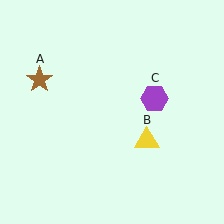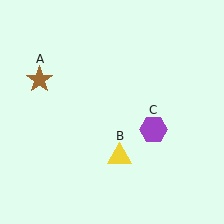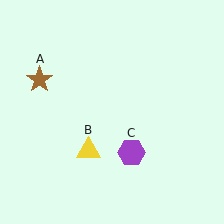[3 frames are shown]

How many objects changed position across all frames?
2 objects changed position: yellow triangle (object B), purple hexagon (object C).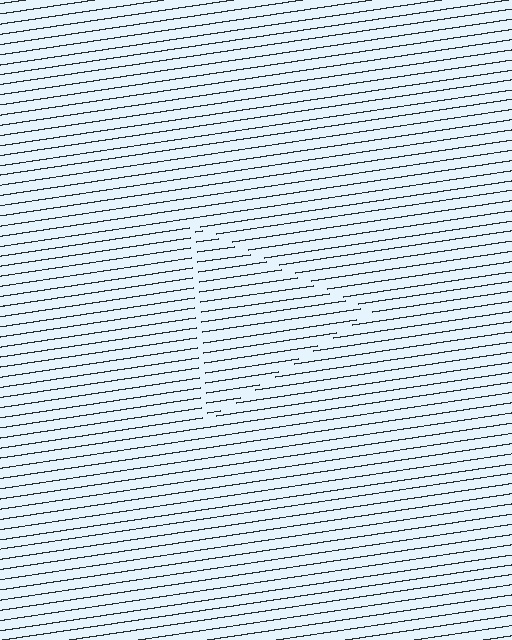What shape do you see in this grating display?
An illusory triangle. The interior of the shape contains the same grating, shifted by half a period — the contour is defined by the phase discontinuity where line-ends from the inner and outer gratings abut.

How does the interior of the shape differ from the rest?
The interior of the shape contains the same grating, shifted by half a period — the contour is defined by the phase discontinuity where line-ends from the inner and outer gratings abut.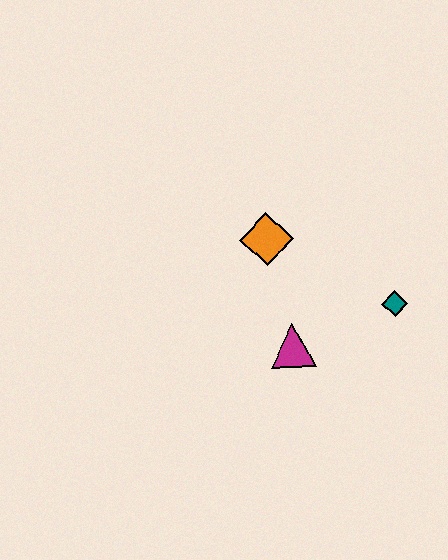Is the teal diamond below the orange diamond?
Yes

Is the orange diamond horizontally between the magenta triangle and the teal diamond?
No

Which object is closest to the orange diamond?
The magenta triangle is closest to the orange diamond.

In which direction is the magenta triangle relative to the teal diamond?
The magenta triangle is to the left of the teal diamond.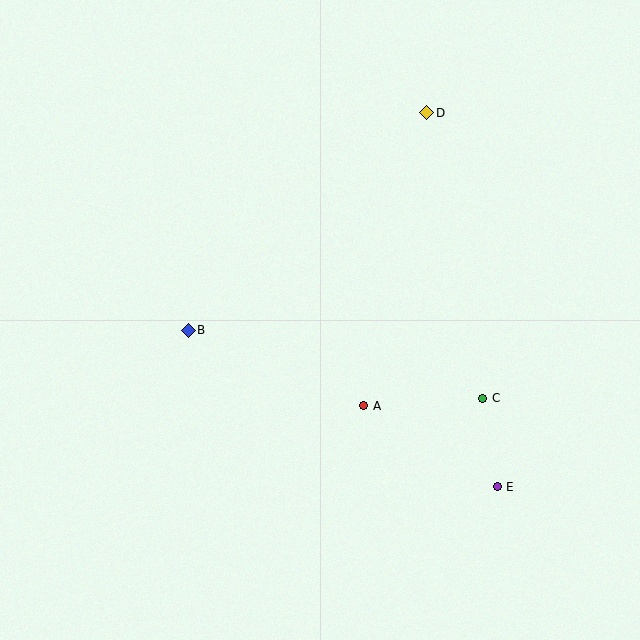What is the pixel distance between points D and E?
The distance between D and E is 381 pixels.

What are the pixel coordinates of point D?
Point D is at (427, 113).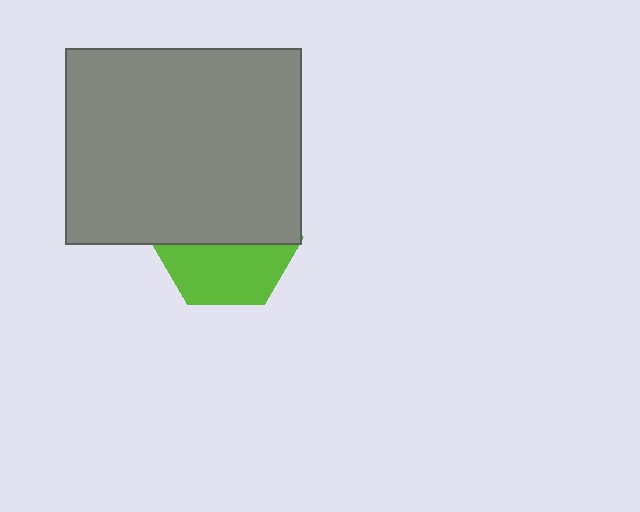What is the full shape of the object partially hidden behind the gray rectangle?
The partially hidden object is a lime hexagon.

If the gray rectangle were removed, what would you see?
You would see the complete lime hexagon.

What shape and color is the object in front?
The object in front is a gray rectangle.